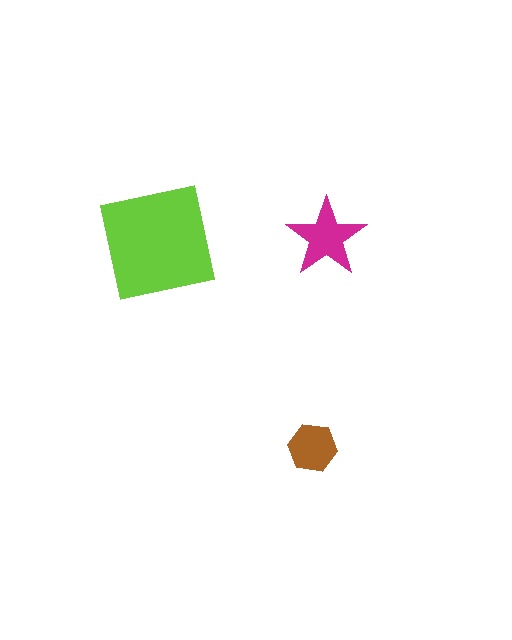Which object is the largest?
The lime square.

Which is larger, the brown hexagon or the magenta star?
The magenta star.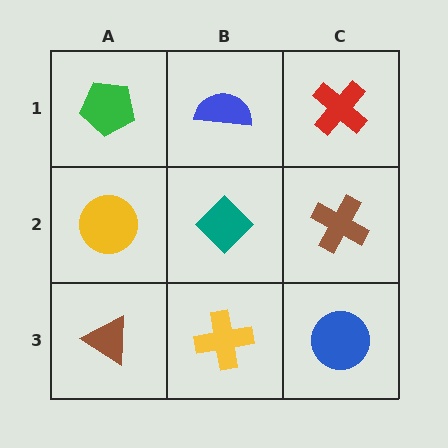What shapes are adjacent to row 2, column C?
A red cross (row 1, column C), a blue circle (row 3, column C), a teal diamond (row 2, column B).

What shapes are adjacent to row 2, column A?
A green pentagon (row 1, column A), a brown triangle (row 3, column A), a teal diamond (row 2, column B).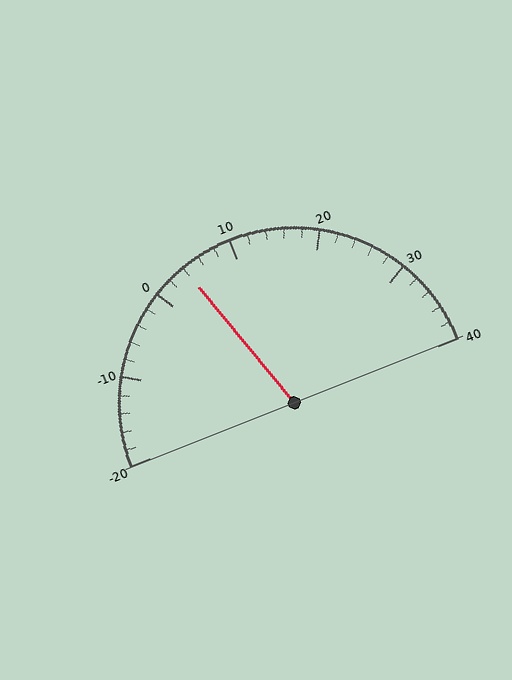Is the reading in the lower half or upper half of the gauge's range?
The reading is in the lower half of the range (-20 to 40).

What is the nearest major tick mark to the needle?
The nearest major tick mark is 0.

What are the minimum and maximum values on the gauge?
The gauge ranges from -20 to 40.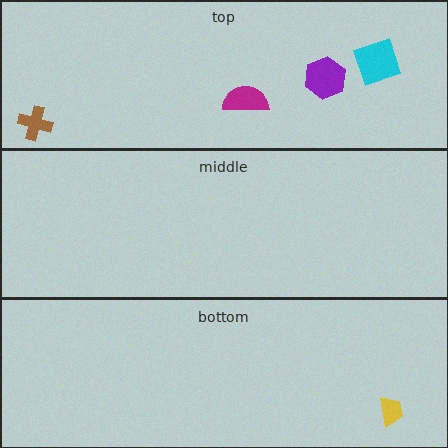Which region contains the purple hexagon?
The top region.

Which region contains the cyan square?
The top region.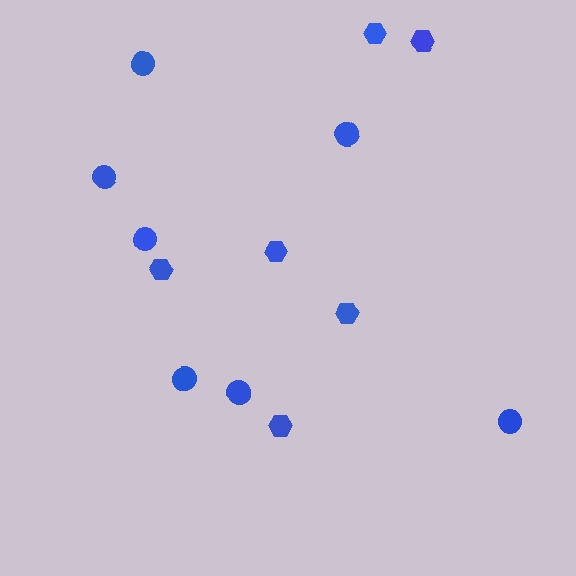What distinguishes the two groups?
There are 2 groups: one group of circles (7) and one group of hexagons (6).